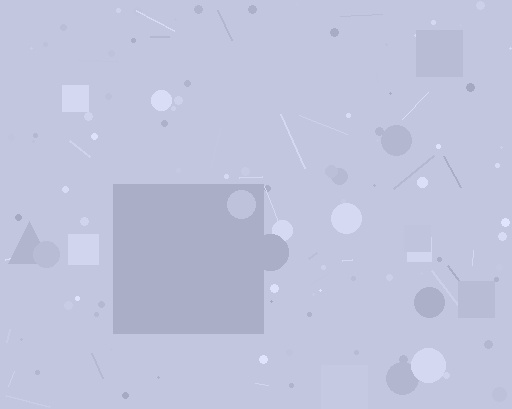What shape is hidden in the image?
A square is hidden in the image.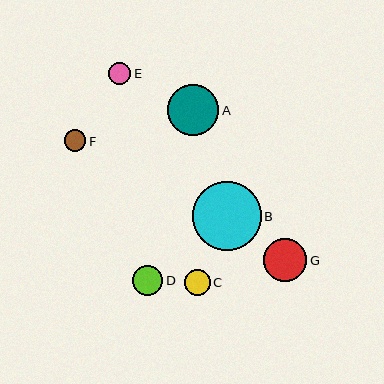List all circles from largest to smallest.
From largest to smallest: B, A, G, D, C, E, F.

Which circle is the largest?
Circle B is the largest with a size of approximately 69 pixels.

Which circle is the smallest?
Circle F is the smallest with a size of approximately 22 pixels.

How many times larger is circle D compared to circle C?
Circle D is approximately 1.2 times the size of circle C.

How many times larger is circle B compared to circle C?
Circle B is approximately 2.7 times the size of circle C.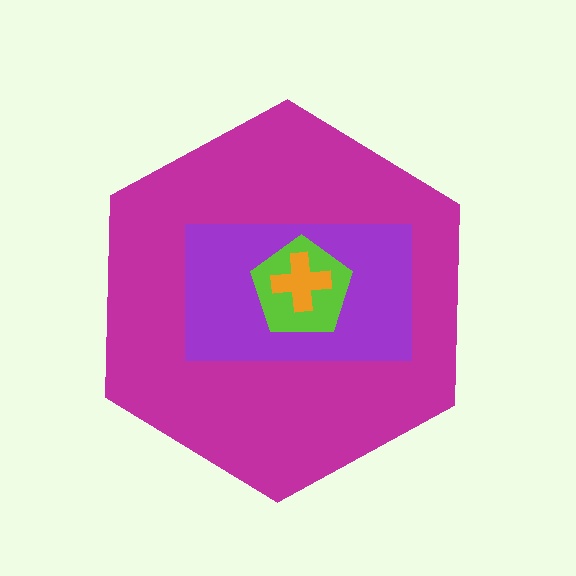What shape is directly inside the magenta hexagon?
The purple rectangle.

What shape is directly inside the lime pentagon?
The orange cross.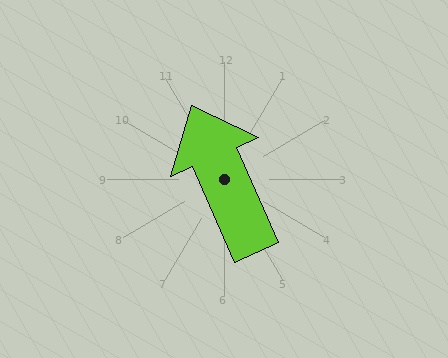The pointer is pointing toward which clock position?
Roughly 11 o'clock.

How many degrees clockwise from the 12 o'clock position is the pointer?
Approximately 336 degrees.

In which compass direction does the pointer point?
Northwest.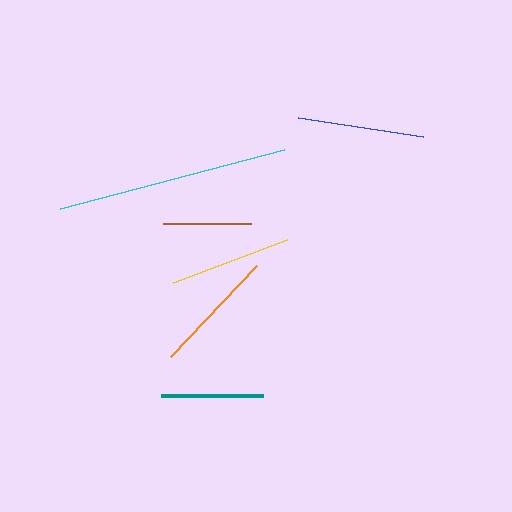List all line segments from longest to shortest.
From longest to shortest: cyan, blue, orange, yellow, teal, brown.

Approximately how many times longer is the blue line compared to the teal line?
The blue line is approximately 1.2 times the length of the teal line.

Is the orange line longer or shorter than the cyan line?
The cyan line is longer than the orange line.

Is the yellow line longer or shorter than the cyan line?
The cyan line is longer than the yellow line.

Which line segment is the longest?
The cyan line is the longest at approximately 231 pixels.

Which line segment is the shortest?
The brown line is the shortest at approximately 88 pixels.